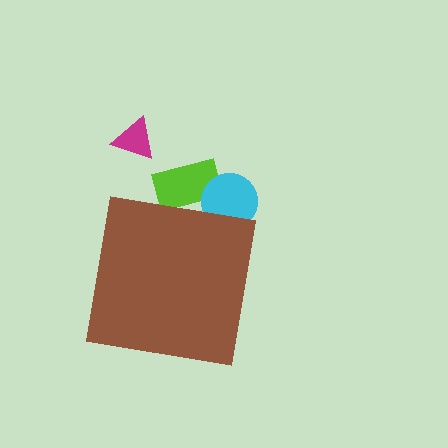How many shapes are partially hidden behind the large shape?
2 shapes are partially hidden.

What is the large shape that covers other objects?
A brown square.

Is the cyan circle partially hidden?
Yes, the cyan circle is partially hidden behind the brown square.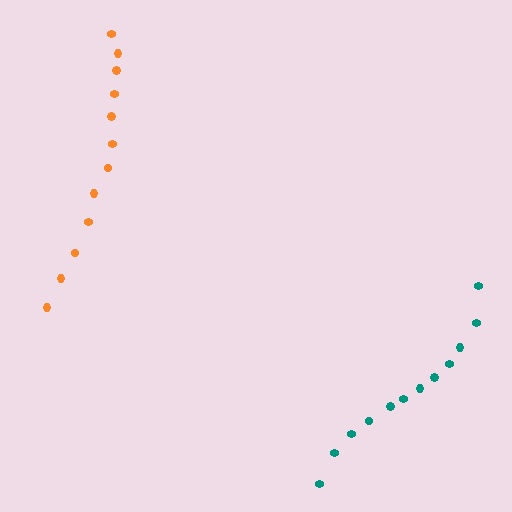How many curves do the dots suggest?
There are 2 distinct paths.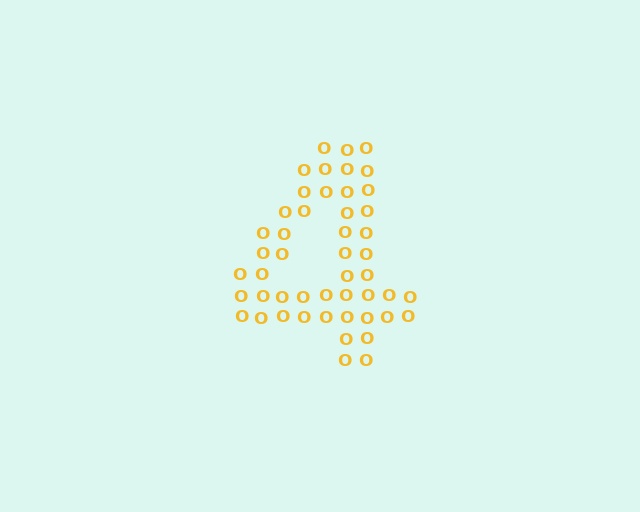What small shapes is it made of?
It is made of small letter O's.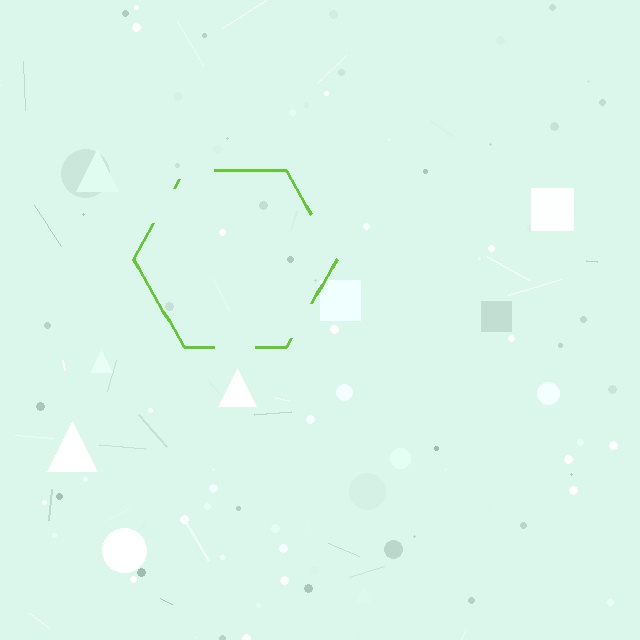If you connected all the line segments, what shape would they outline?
They would outline a hexagon.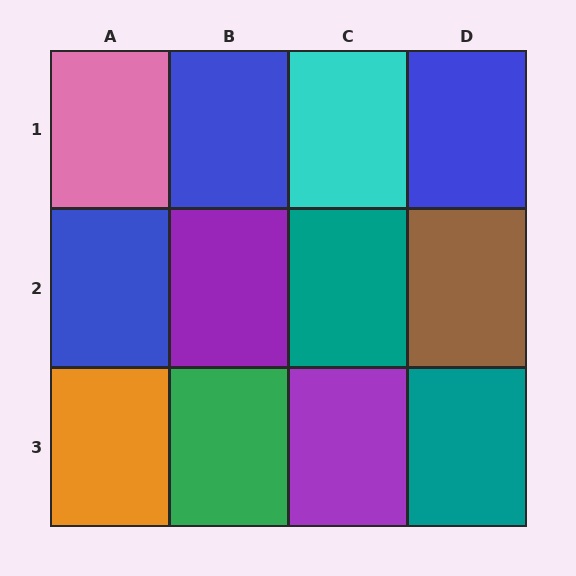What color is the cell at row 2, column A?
Blue.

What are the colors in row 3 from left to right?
Orange, green, purple, teal.